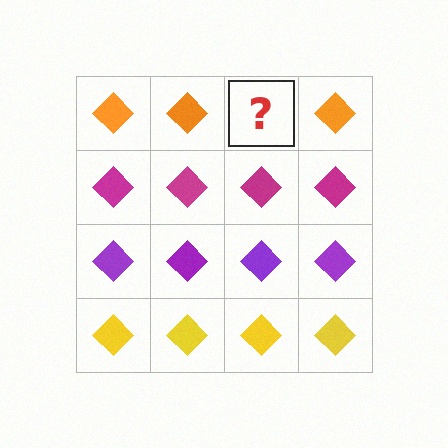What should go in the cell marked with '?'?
The missing cell should contain an orange diamond.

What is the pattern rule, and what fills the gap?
The rule is that each row has a consistent color. The gap should be filled with an orange diamond.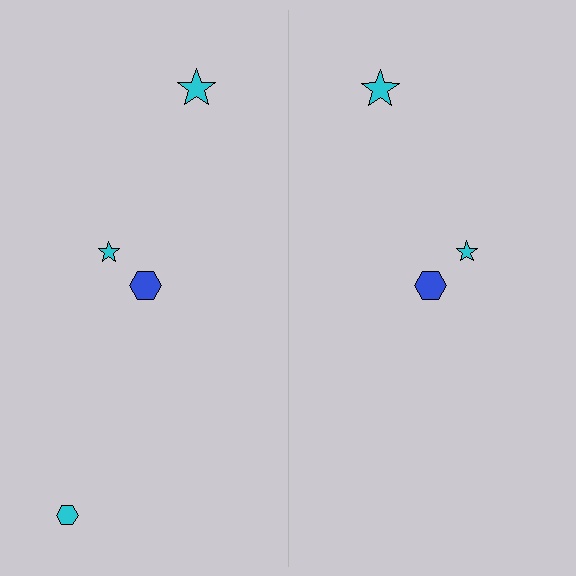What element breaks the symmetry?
A cyan hexagon is missing from the right side.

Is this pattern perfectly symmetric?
No, the pattern is not perfectly symmetric. A cyan hexagon is missing from the right side.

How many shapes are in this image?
There are 7 shapes in this image.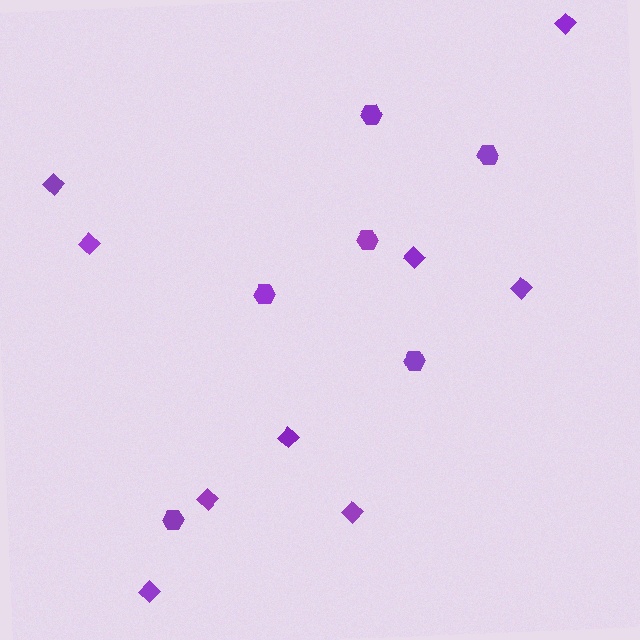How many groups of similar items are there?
There are 2 groups: one group of diamonds (9) and one group of hexagons (6).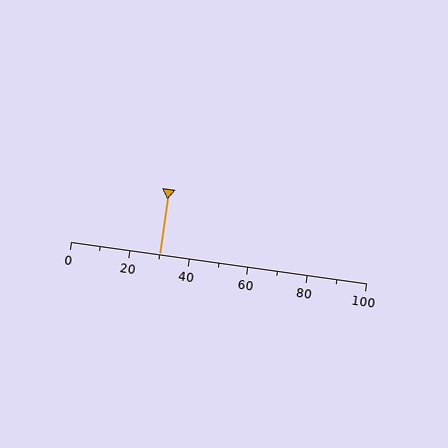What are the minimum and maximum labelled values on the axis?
The axis runs from 0 to 100.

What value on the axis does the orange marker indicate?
The marker indicates approximately 30.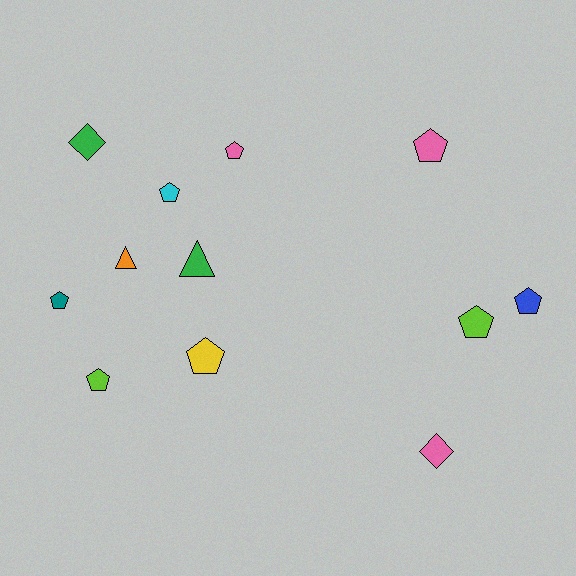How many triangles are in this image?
There are 2 triangles.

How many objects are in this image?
There are 12 objects.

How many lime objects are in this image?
There are 2 lime objects.